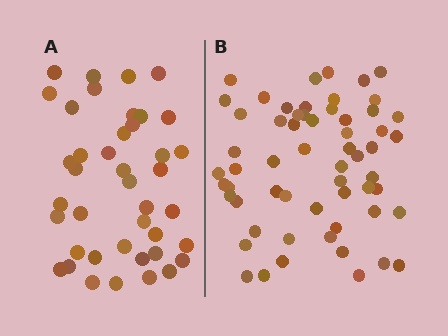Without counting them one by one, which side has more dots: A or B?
Region B (the right region) has more dots.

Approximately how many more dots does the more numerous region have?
Region B has approximately 20 more dots than region A.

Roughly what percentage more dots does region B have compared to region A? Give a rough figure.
About 45% more.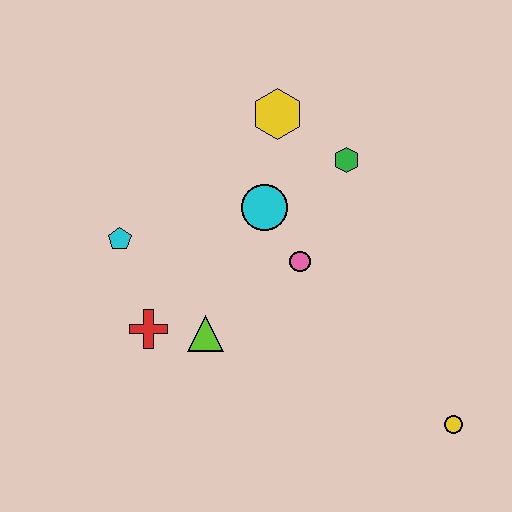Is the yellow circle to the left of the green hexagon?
No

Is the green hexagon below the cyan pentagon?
No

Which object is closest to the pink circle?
The cyan circle is closest to the pink circle.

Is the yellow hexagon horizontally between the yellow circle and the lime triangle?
Yes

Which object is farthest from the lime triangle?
The yellow circle is farthest from the lime triangle.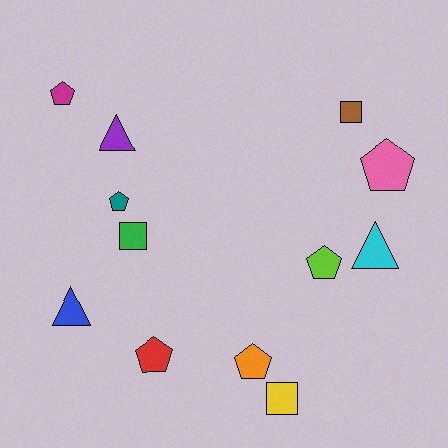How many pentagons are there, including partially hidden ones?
There are 6 pentagons.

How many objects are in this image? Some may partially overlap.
There are 12 objects.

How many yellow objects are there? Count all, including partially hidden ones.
There is 1 yellow object.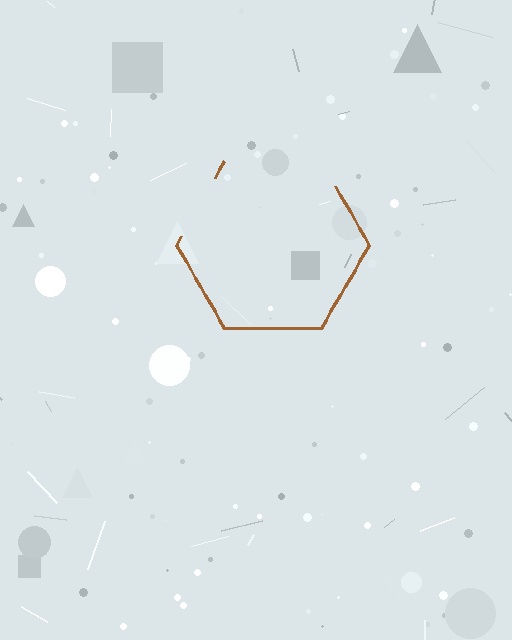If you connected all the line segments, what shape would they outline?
They would outline a hexagon.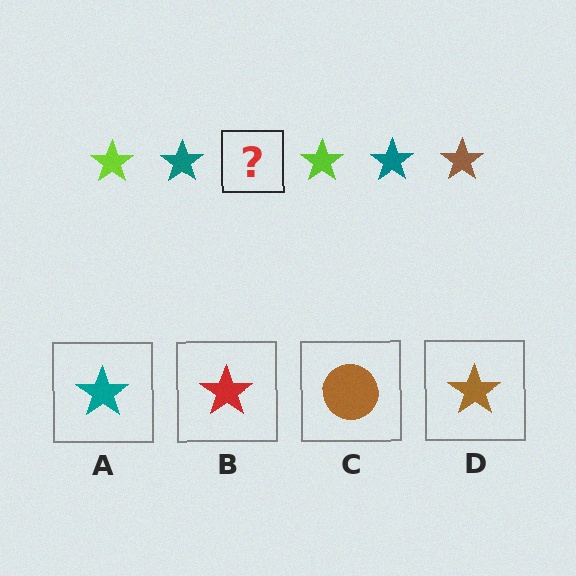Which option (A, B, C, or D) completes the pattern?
D.